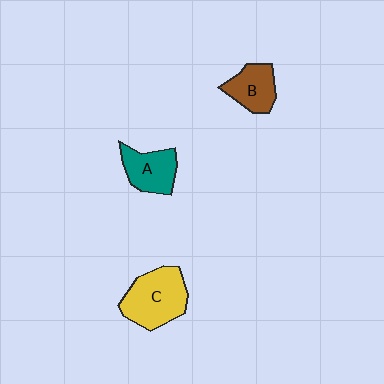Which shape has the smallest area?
Shape B (brown).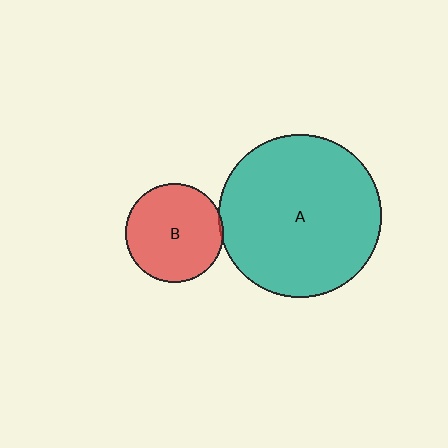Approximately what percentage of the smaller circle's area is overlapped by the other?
Approximately 5%.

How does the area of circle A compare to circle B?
Approximately 2.7 times.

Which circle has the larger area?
Circle A (teal).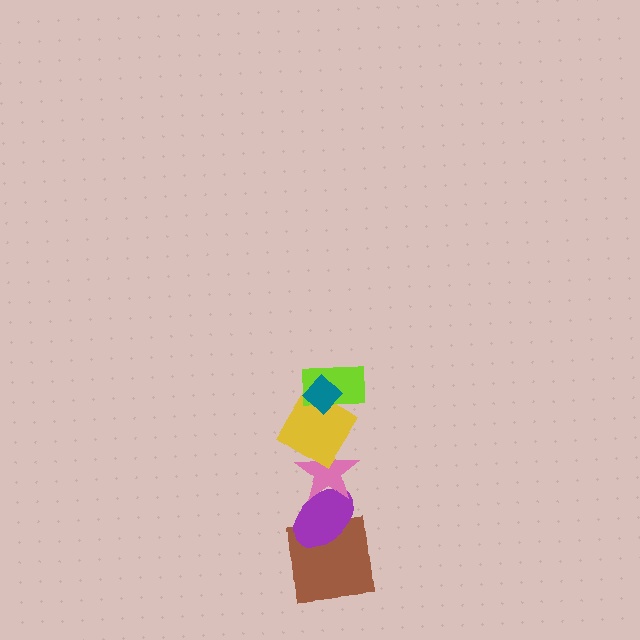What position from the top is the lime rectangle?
The lime rectangle is 2nd from the top.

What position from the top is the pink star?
The pink star is 4th from the top.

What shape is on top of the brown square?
The purple ellipse is on top of the brown square.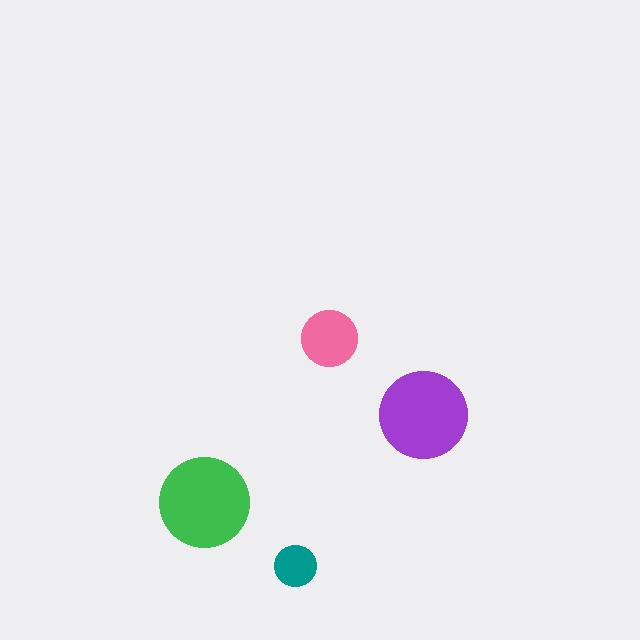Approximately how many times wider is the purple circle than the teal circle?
About 2 times wider.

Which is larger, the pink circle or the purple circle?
The purple one.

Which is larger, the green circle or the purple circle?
The green one.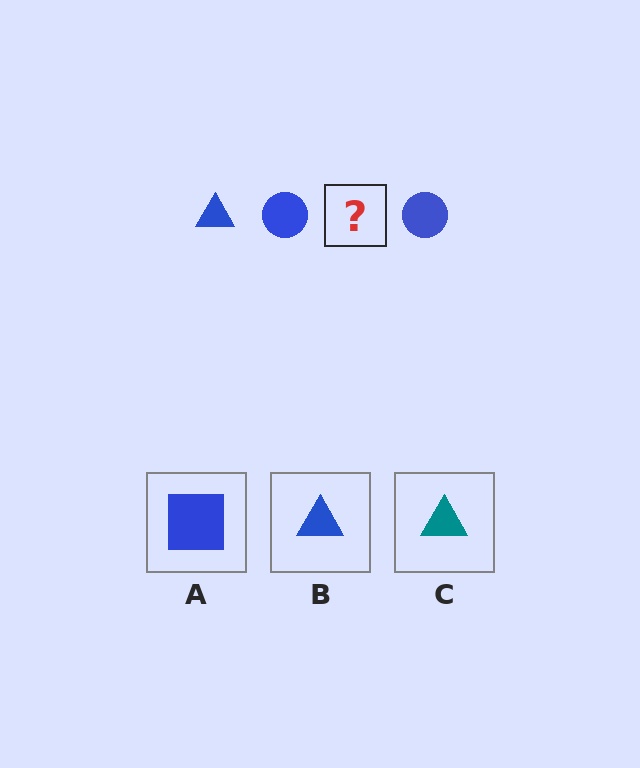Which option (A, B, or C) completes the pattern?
B.